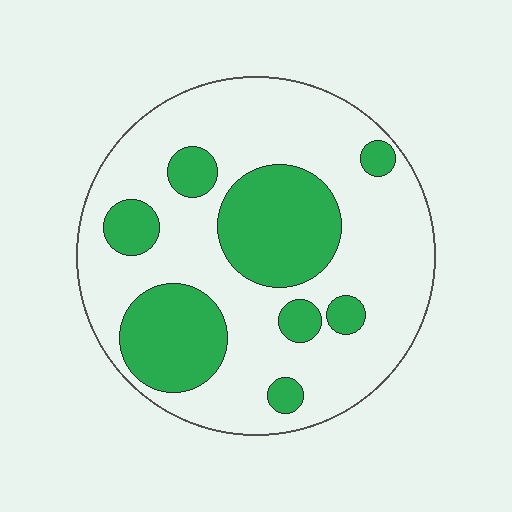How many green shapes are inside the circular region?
8.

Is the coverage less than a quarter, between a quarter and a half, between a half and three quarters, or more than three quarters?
Between a quarter and a half.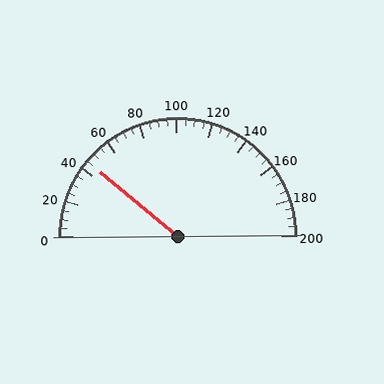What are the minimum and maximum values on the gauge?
The gauge ranges from 0 to 200.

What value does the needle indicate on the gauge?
The needle indicates approximately 45.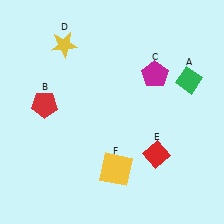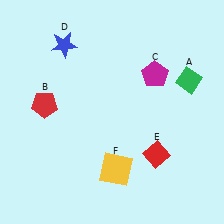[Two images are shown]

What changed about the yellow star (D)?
In Image 1, D is yellow. In Image 2, it changed to blue.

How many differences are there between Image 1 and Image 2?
There is 1 difference between the two images.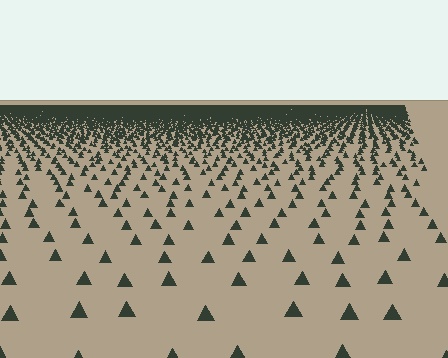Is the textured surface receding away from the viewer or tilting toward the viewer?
The surface is receding away from the viewer. Texture elements get smaller and denser toward the top.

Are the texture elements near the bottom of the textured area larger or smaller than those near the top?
Larger. Near the bottom, elements are closer to the viewer and appear at a bigger on-screen size.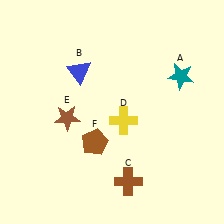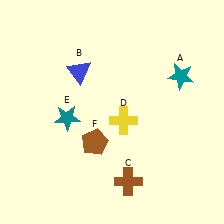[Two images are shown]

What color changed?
The star (E) changed from brown in Image 1 to teal in Image 2.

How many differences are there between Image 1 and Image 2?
There is 1 difference between the two images.